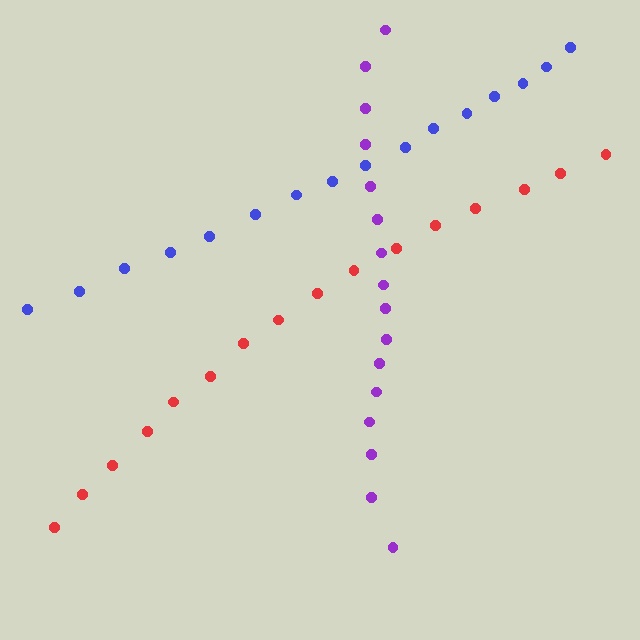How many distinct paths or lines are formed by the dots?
There are 3 distinct paths.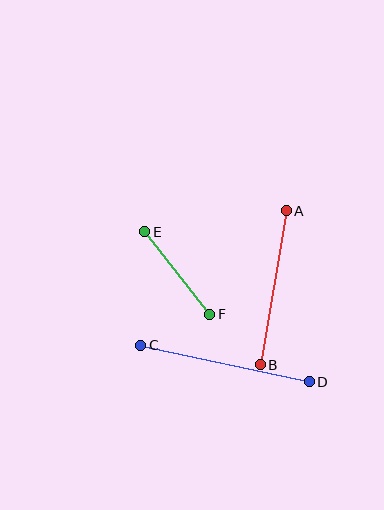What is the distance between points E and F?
The distance is approximately 105 pixels.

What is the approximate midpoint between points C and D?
The midpoint is at approximately (225, 363) pixels.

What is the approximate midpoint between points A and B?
The midpoint is at approximately (273, 288) pixels.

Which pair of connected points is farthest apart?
Points C and D are farthest apart.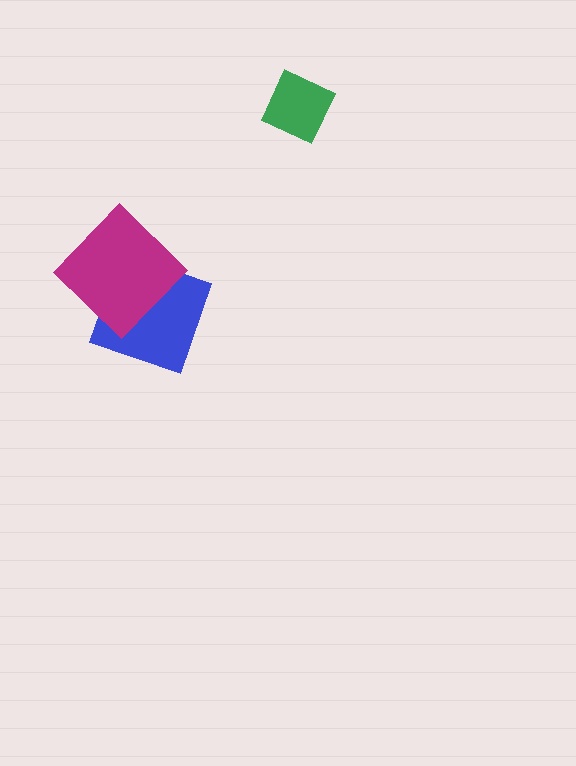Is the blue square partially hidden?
Yes, it is partially covered by another shape.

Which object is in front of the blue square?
The magenta diamond is in front of the blue square.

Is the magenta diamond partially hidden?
No, no other shape covers it.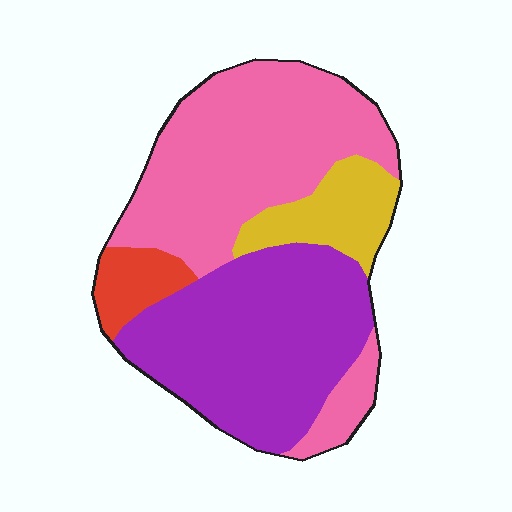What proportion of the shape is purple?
Purple covers 39% of the shape.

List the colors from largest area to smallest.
From largest to smallest: pink, purple, yellow, red.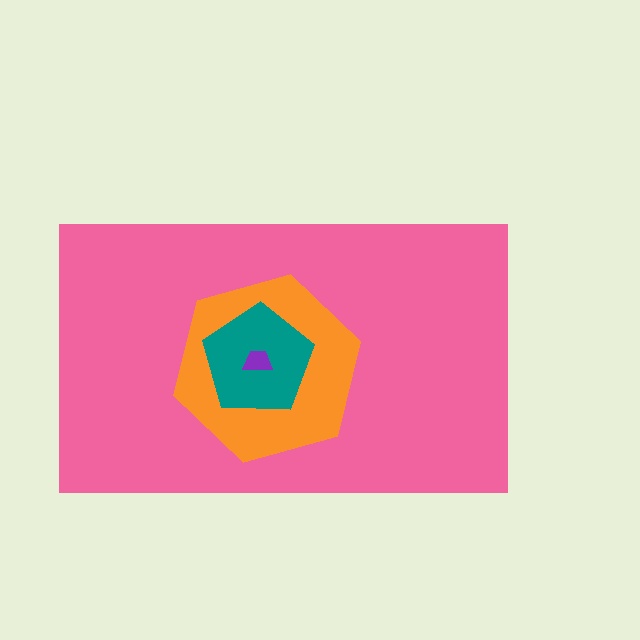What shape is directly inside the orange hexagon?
The teal pentagon.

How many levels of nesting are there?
4.